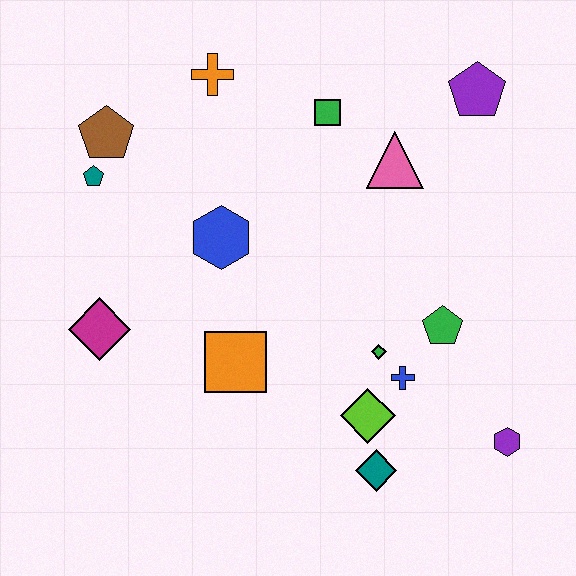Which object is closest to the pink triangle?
The green square is closest to the pink triangle.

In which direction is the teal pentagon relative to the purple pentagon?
The teal pentagon is to the left of the purple pentagon.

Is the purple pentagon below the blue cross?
No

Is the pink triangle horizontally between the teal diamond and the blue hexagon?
No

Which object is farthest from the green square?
The purple hexagon is farthest from the green square.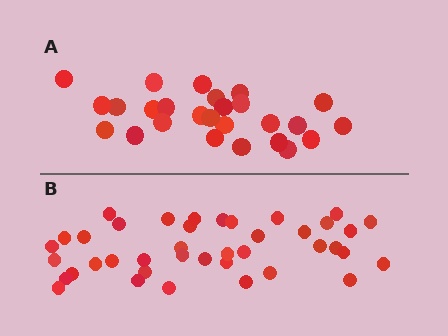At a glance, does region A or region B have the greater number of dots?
Region B (the bottom region) has more dots.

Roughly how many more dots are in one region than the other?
Region B has approximately 15 more dots than region A.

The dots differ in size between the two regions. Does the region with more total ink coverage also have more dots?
No. Region A has more total ink coverage because its dots are larger, but region B actually contains more individual dots. Total area can be misleading — the number of items is what matters here.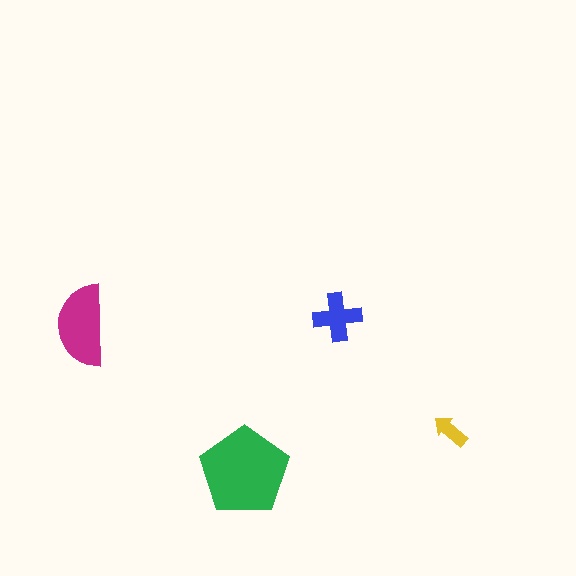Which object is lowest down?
The green pentagon is bottommost.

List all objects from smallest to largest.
The yellow arrow, the blue cross, the magenta semicircle, the green pentagon.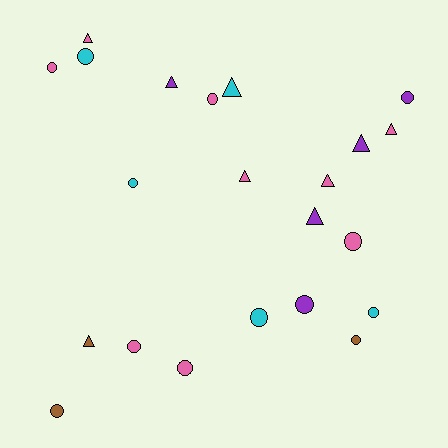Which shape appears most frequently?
Circle, with 13 objects.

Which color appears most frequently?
Pink, with 9 objects.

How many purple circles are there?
There are 2 purple circles.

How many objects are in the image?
There are 22 objects.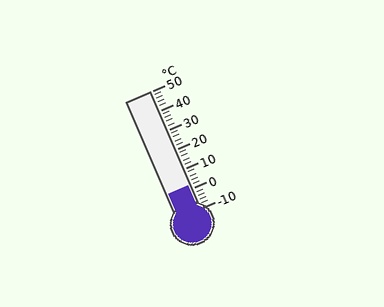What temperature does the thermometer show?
The thermometer shows approximately 2°C.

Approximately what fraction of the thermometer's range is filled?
The thermometer is filled to approximately 20% of its range.